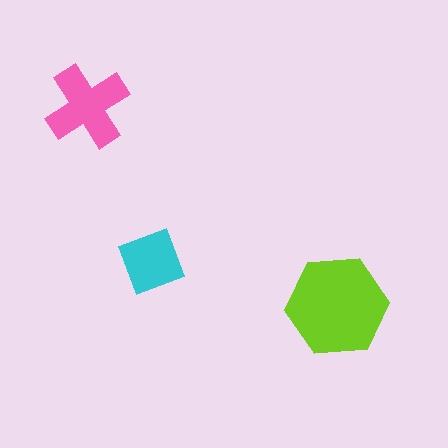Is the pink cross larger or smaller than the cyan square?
Larger.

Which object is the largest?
The lime hexagon.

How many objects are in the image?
There are 3 objects in the image.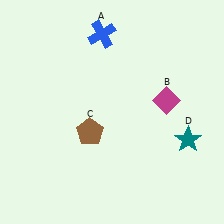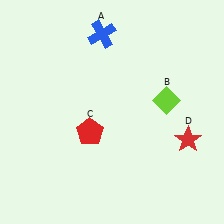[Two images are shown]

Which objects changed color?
B changed from magenta to lime. C changed from brown to red. D changed from teal to red.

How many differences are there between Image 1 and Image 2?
There are 3 differences between the two images.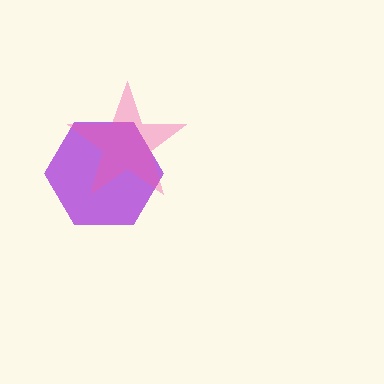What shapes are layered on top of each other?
The layered shapes are: a purple hexagon, a pink star.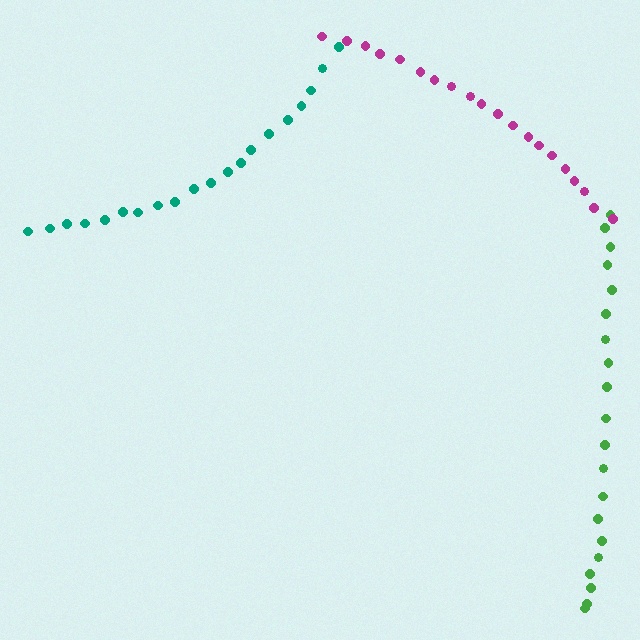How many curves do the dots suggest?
There are 3 distinct paths.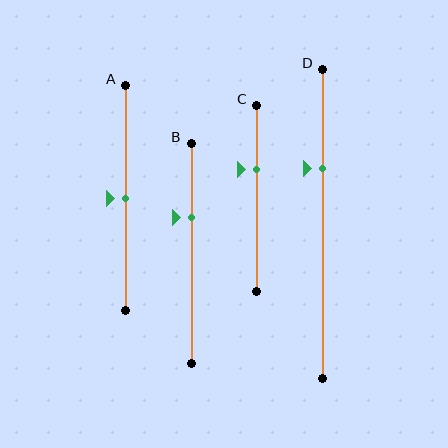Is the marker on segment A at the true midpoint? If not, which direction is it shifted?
Yes, the marker on segment A is at the true midpoint.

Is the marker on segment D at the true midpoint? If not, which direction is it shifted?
No, the marker on segment D is shifted upward by about 18% of the segment length.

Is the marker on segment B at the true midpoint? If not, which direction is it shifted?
No, the marker on segment B is shifted upward by about 17% of the segment length.